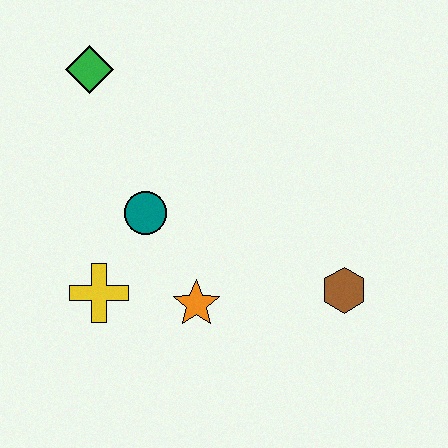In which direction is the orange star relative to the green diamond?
The orange star is below the green diamond.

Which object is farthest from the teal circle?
The brown hexagon is farthest from the teal circle.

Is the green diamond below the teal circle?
No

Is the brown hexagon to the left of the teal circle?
No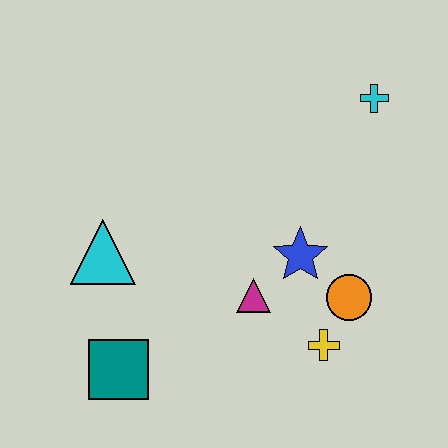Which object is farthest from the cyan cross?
The teal square is farthest from the cyan cross.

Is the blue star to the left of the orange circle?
Yes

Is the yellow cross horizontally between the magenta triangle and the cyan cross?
Yes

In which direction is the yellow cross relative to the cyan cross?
The yellow cross is below the cyan cross.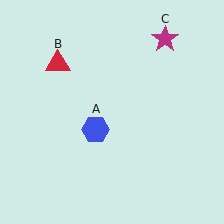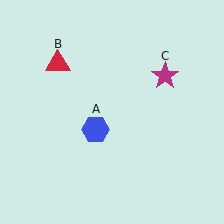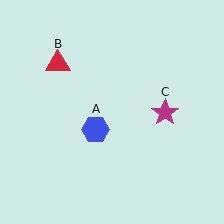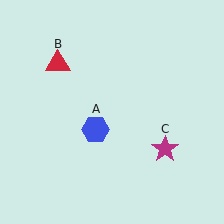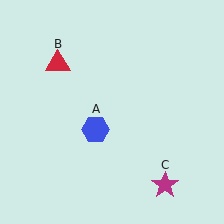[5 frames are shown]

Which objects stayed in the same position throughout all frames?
Blue hexagon (object A) and red triangle (object B) remained stationary.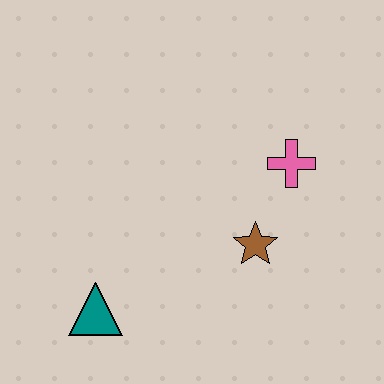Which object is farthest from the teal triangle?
The pink cross is farthest from the teal triangle.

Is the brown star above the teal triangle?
Yes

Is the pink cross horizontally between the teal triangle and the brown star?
No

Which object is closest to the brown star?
The pink cross is closest to the brown star.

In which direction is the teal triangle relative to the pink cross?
The teal triangle is to the left of the pink cross.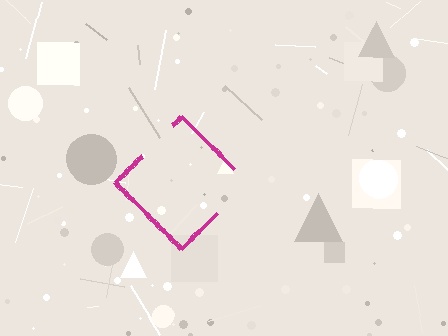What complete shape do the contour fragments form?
The contour fragments form a diamond.